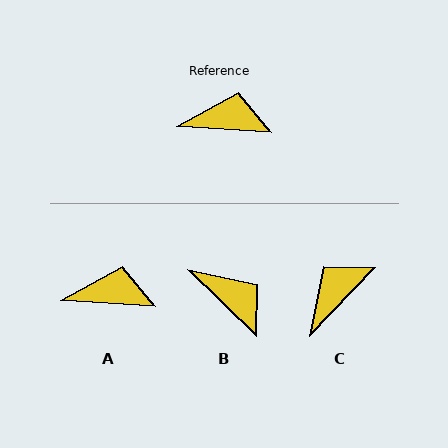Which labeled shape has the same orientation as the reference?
A.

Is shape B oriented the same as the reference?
No, it is off by about 41 degrees.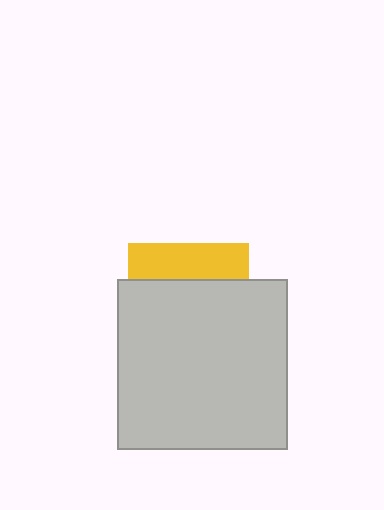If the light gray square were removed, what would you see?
You would see the complete yellow square.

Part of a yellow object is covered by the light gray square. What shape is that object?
It is a square.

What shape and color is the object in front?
The object in front is a light gray square.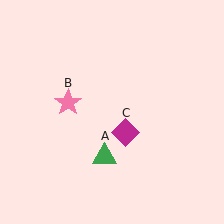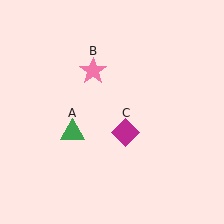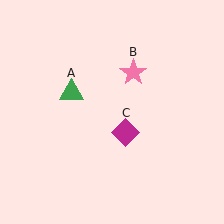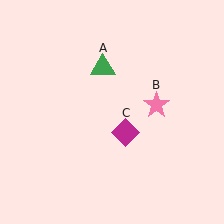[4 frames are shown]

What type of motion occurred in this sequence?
The green triangle (object A), pink star (object B) rotated clockwise around the center of the scene.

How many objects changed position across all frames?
2 objects changed position: green triangle (object A), pink star (object B).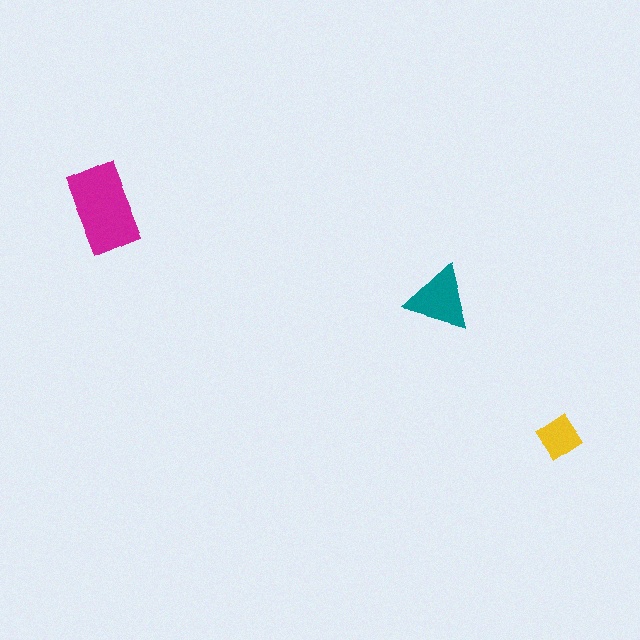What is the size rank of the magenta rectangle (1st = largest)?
1st.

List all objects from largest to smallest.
The magenta rectangle, the teal triangle, the yellow diamond.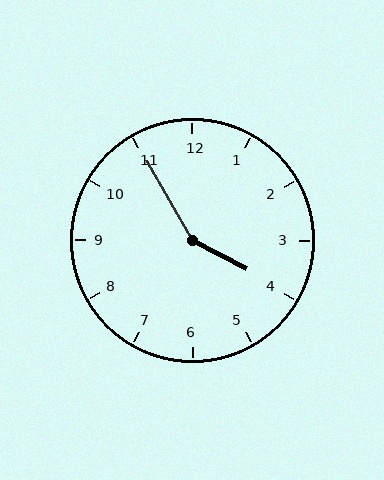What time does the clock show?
3:55.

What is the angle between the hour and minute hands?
Approximately 148 degrees.